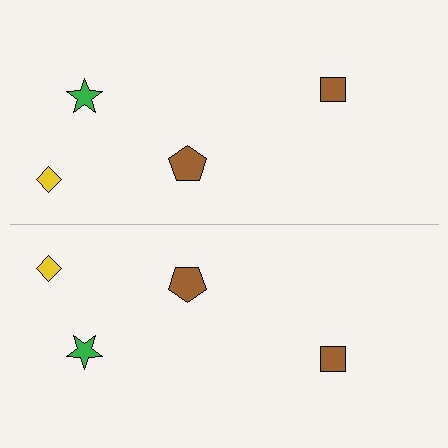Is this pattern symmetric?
Yes, this pattern has bilateral (reflection) symmetry.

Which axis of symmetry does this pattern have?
The pattern has a horizontal axis of symmetry running through the center of the image.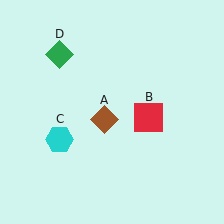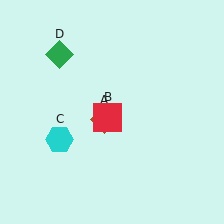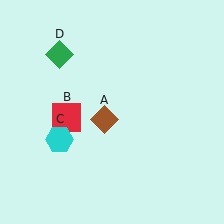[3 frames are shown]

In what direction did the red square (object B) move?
The red square (object B) moved left.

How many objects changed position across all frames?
1 object changed position: red square (object B).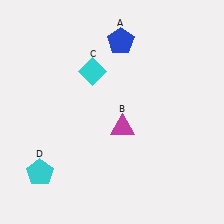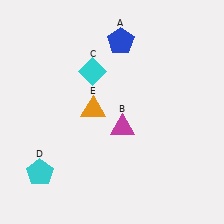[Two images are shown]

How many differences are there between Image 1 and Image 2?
There is 1 difference between the two images.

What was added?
An orange triangle (E) was added in Image 2.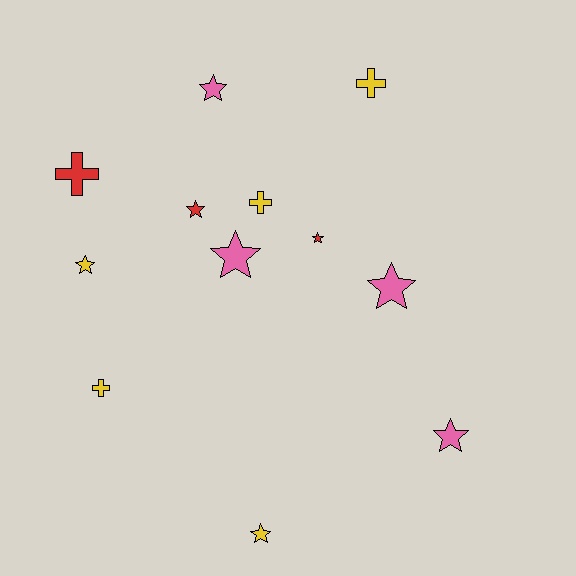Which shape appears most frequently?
Star, with 8 objects.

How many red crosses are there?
There is 1 red cross.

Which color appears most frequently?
Yellow, with 5 objects.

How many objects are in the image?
There are 12 objects.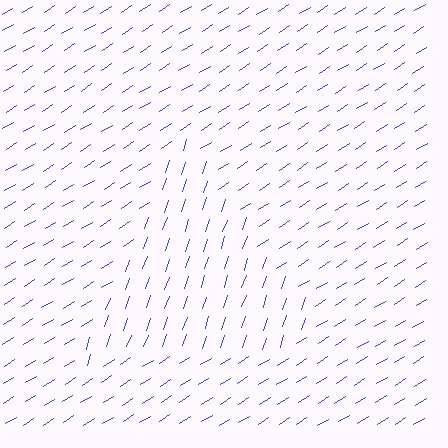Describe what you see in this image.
The image is filled with small blue line segments. A triangle region in the image has lines oriented differently from the surrounding lines, creating a visible texture boundary.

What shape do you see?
I see a triangle.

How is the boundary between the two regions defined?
The boundary is defined purely by a change in line orientation (approximately 38 degrees difference). All lines are the same color and thickness.